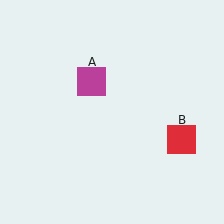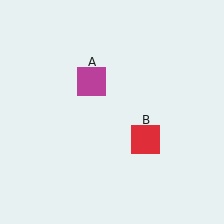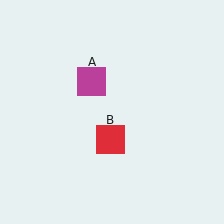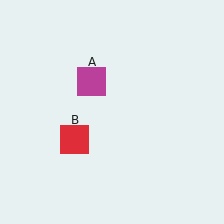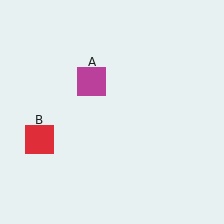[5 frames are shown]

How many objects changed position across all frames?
1 object changed position: red square (object B).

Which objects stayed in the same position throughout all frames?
Magenta square (object A) remained stationary.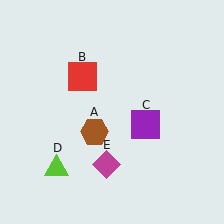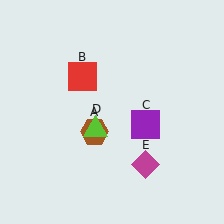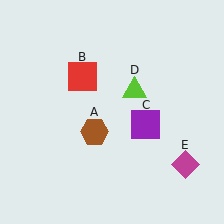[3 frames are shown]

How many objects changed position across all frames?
2 objects changed position: lime triangle (object D), magenta diamond (object E).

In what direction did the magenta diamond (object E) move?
The magenta diamond (object E) moved right.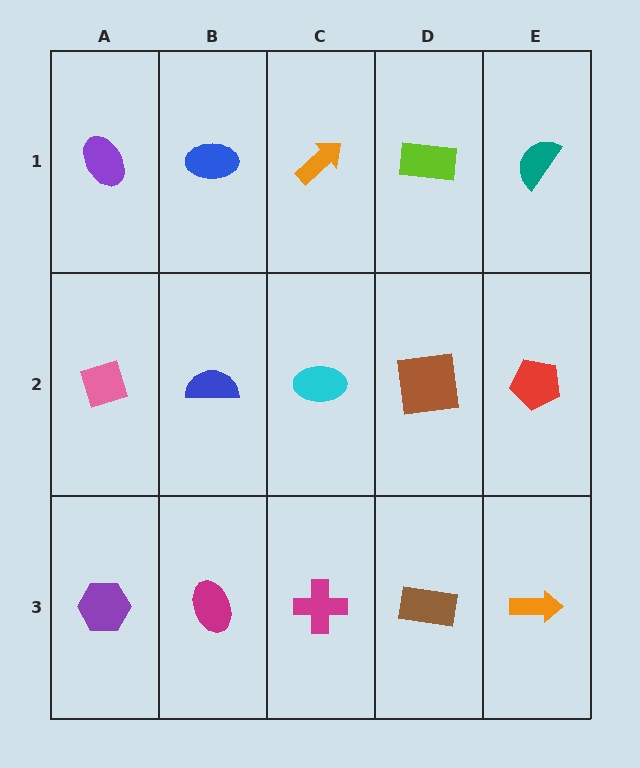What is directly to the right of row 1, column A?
A blue ellipse.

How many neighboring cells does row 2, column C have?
4.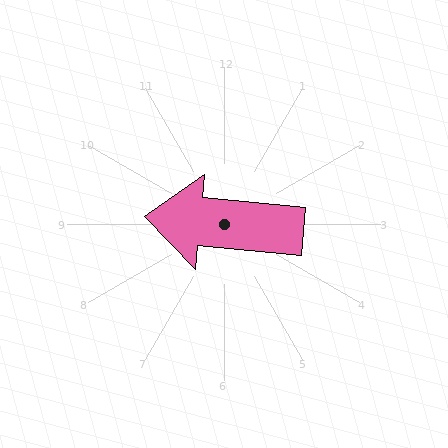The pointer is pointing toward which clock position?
Roughly 9 o'clock.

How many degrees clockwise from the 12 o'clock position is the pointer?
Approximately 275 degrees.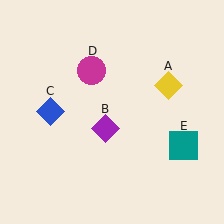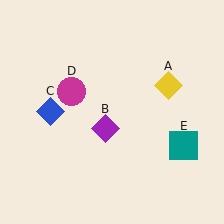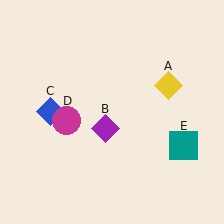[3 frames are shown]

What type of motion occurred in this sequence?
The magenta circle (object D) rotated counterclockwise around the center of the scene.